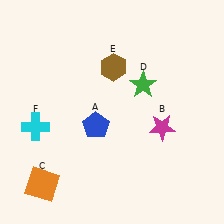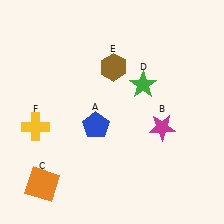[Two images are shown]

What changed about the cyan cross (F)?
In Image 1, F is cyan. In Image 2, it changed to yellow.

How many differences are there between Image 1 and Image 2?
There is 1 difference between the two images.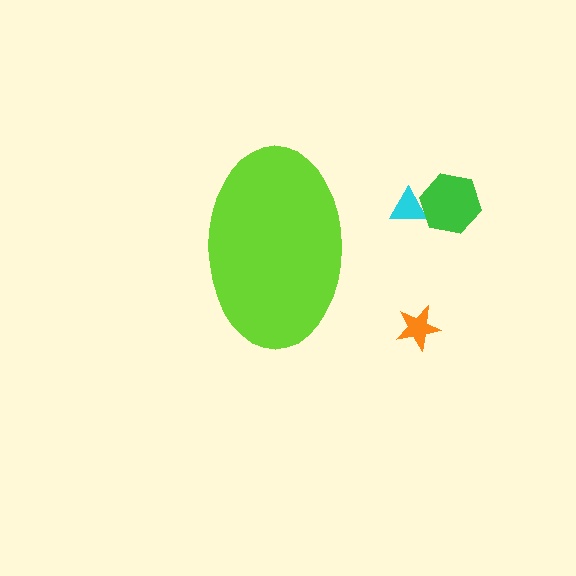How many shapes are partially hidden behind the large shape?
0 shapes are partially hidden.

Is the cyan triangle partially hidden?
No, the cyan triangle is fully visible.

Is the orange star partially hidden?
No, the orange star is fully visible.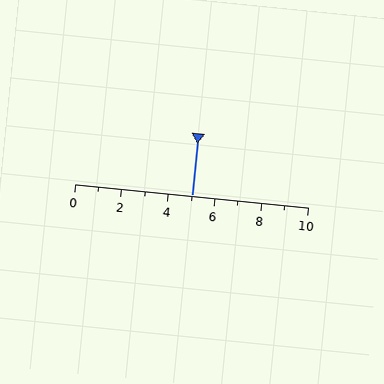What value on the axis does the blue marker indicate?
The marker indicates approximately 5.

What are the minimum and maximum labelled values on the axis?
The axis runs from 0 to 10.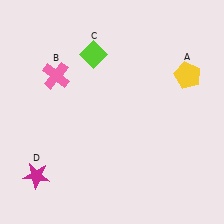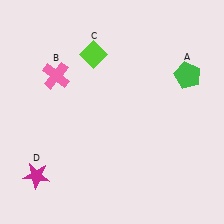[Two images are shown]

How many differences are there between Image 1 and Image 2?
There is 1 difference between the two images.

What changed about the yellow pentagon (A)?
In Image 1, A is yellow. In Image 2, it changed to green.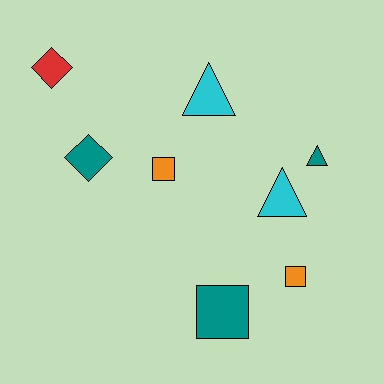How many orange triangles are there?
There are no orange triangles.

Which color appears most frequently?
Teal, with 3 objects.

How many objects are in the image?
There are 8 objects.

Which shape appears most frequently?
Triangle, with 3 objects.